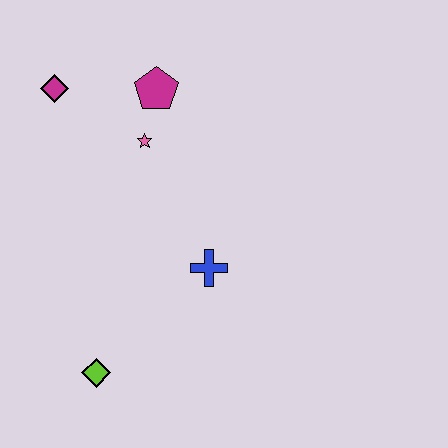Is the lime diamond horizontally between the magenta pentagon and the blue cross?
No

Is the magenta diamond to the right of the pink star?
No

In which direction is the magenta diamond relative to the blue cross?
The magenta diamond is above the blue cross.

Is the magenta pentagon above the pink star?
Yes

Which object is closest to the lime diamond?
The blue cross is closest to the lime diamond.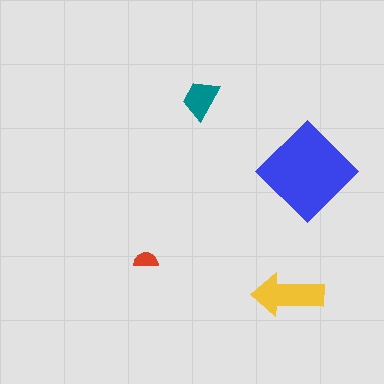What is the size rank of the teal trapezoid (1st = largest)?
3rd.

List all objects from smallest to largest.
The red semicircle, the teal trapezoid, the yellow arrow, the blue diamond.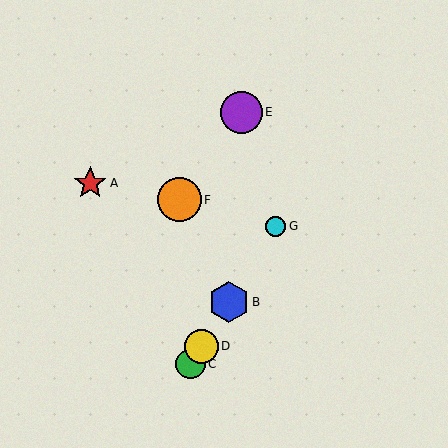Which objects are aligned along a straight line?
Objects B, C, D, G are aligned along a straight line.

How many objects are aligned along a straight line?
4 objects (B, C, D, G) are aligned along a straight line.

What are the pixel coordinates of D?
Object D is at (201, 346).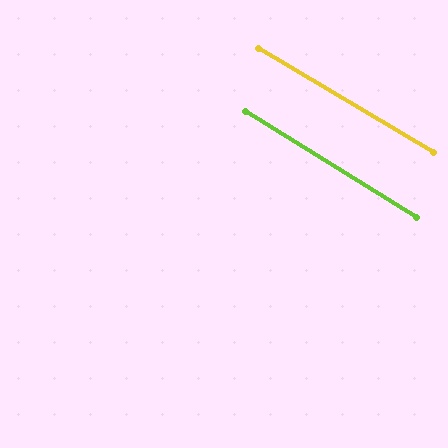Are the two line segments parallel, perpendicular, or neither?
Parallel — their directions differ by only 0.9°.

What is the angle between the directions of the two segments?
Approximately 1 degree.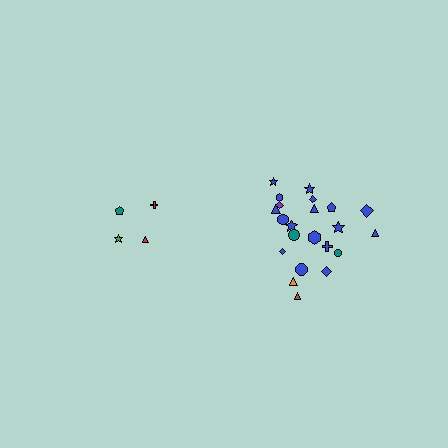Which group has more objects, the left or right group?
The right group.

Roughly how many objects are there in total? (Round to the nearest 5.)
Roughly 25 objects in total.